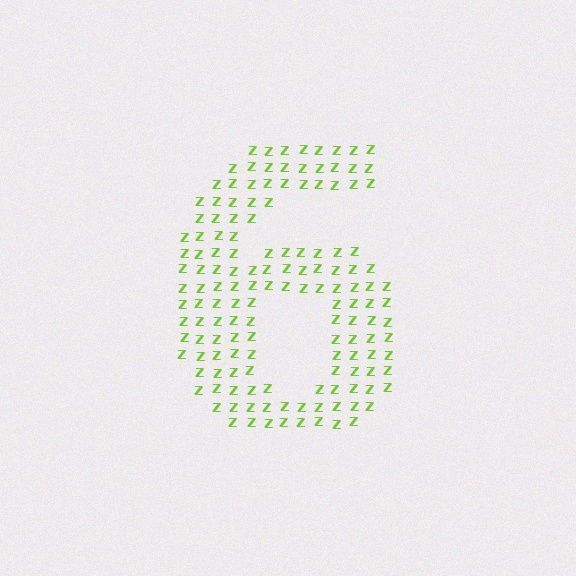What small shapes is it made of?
It is made of small letter Z's.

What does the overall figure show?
The overall figure shows the digit 6.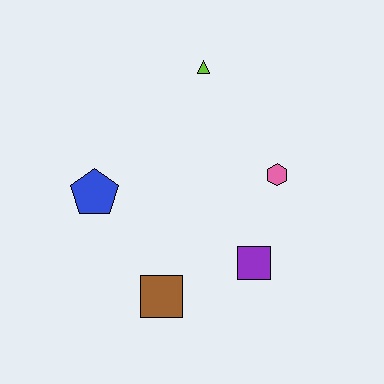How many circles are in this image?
There are no circles.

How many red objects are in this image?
There are no red objects.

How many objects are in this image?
There are 5 objects.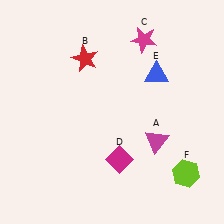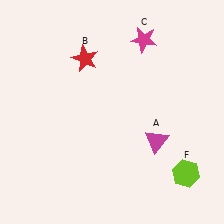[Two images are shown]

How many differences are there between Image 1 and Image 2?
There are 2 differences between the two images.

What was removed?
The blue triangle (E), the magenta diamond (D) were removed in Image 2.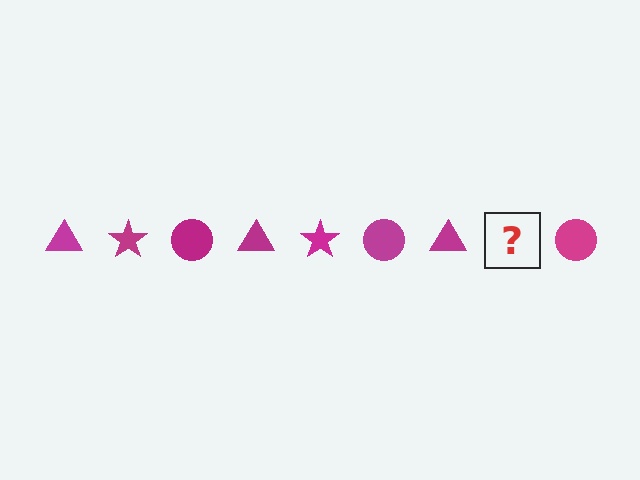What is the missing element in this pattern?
The missing element is a magenta star.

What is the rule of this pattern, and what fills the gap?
The rule is that the pattern cycles through triangle, star, circle shapes in magenta. The gap should be filled with a magenta star.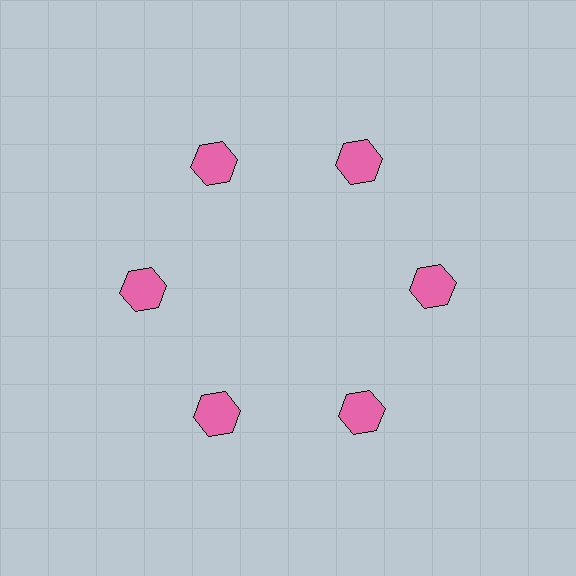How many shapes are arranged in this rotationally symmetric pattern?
There are 6 shapes, arranged in 6 groups of 1.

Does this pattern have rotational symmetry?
Yes, this pattern has 6-fold rotational symmetry. It looks the same after rotating 60 degrees around the center.